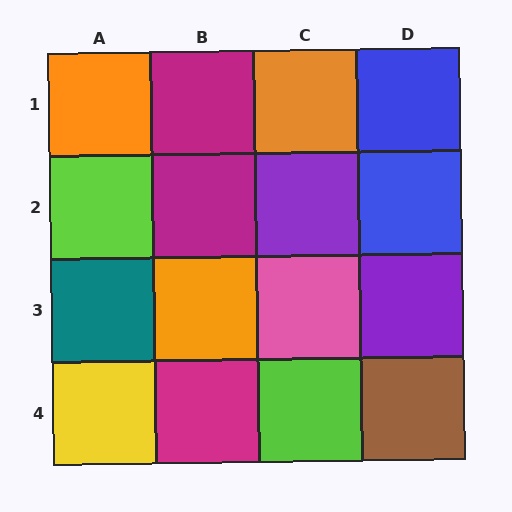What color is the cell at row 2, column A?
Lime.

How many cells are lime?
2 cells are lime.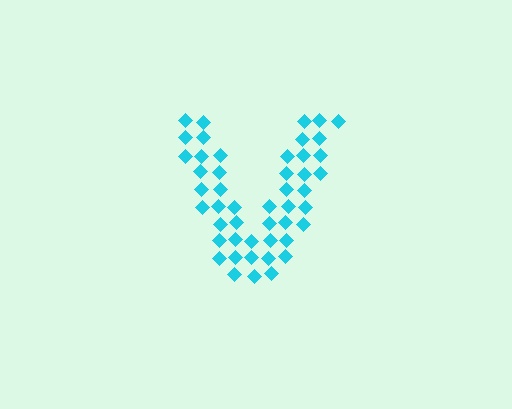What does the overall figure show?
The overall figure shows the letter V.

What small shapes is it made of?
It is made of small diamonds.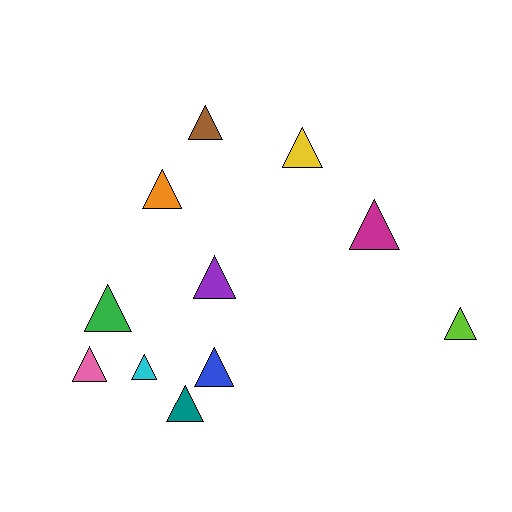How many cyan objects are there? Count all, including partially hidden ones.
There is 1 cyan object.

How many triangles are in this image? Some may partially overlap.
There are 11 triangles.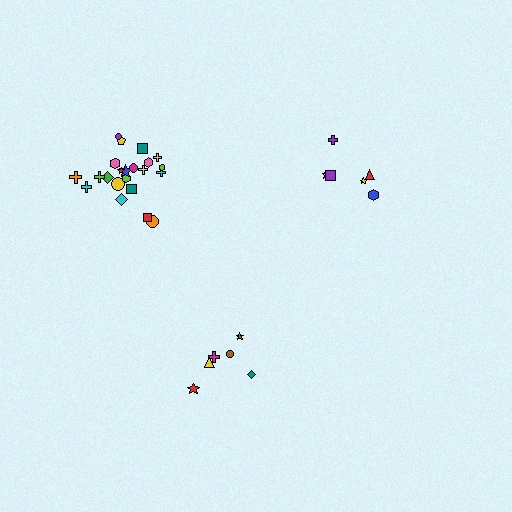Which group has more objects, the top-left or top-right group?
The top-left group.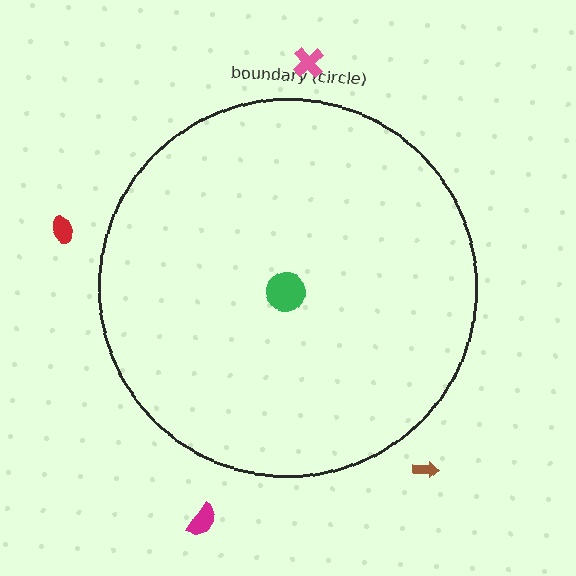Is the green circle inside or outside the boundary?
Inside.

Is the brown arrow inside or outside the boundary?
Outside.